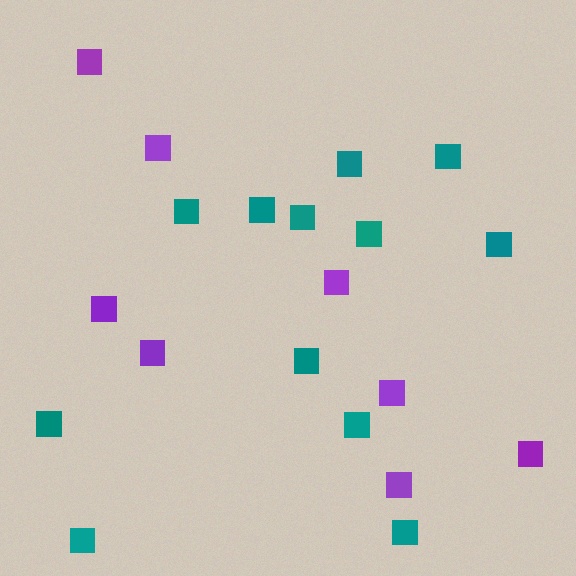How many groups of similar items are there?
There are 2 groups: one group of teal squares (12) and one group of purple squares (8).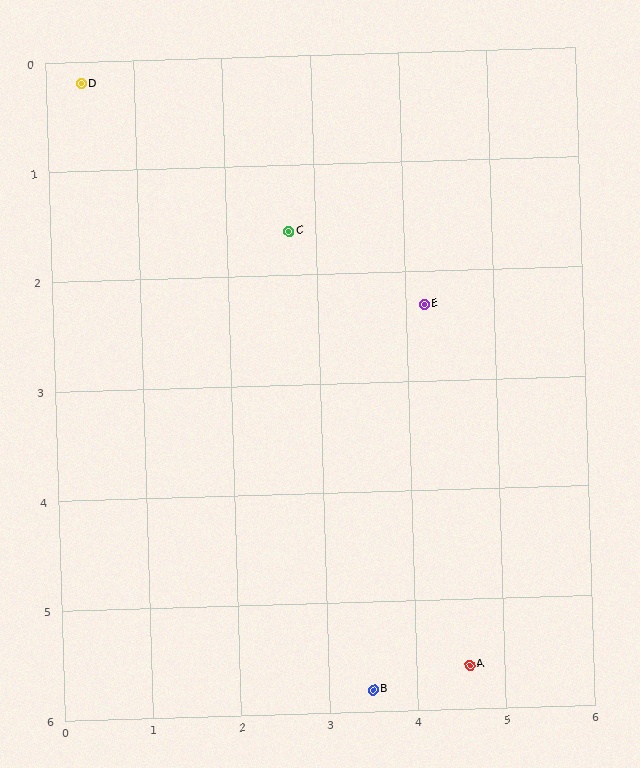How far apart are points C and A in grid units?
Points C and A are about 4.4 grid units apart.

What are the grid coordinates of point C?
Point C is at approximately (2.7, 1.6).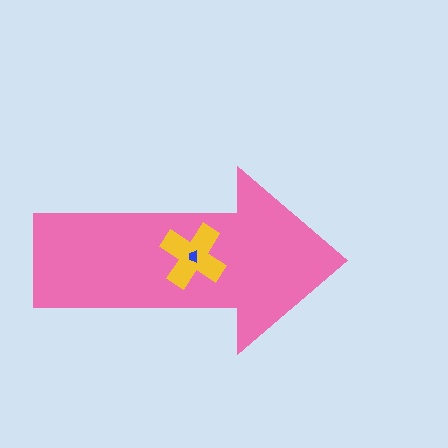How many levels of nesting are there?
3.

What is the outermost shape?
The pink arrow.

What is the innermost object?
The blue trapezoid.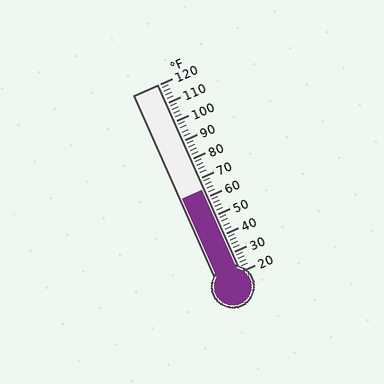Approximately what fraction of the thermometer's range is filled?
The thermometer is filled to approximately 45% of its range.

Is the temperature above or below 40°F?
The temperature is above 40°F.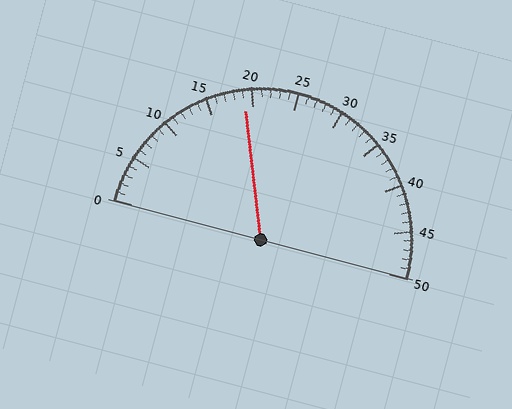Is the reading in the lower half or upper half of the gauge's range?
The reading is in the lower half of the range (0 to 50).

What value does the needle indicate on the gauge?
The needle indicates approximately 19.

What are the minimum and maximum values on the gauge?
The gauge ranges from 0 to 50.